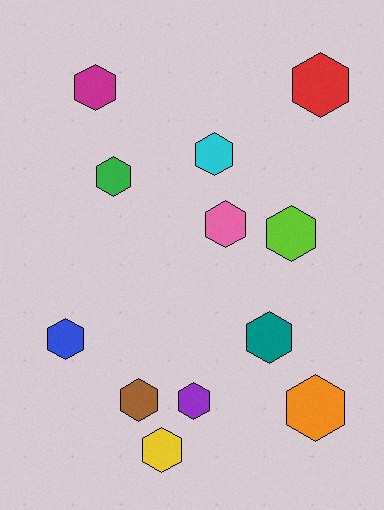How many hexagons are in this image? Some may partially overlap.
There are 12 hexagons.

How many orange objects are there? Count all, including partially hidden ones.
There is 1 orange object.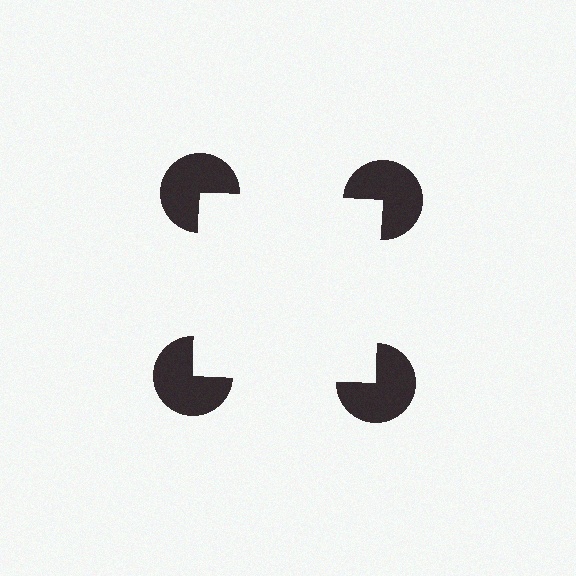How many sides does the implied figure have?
4 sides.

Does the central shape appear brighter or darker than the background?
It typically appears slightly brighter than the background, even though no actual brightness change is drawn.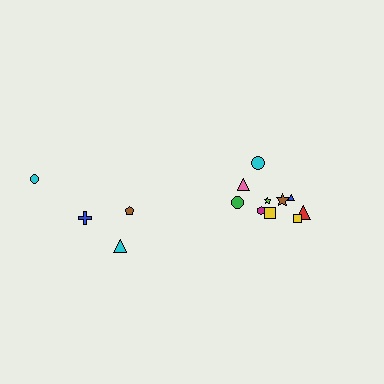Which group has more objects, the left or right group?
The right group.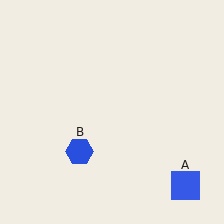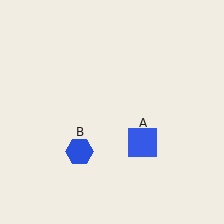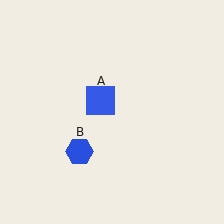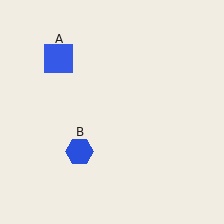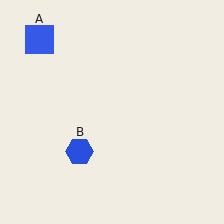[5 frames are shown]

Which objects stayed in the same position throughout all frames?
Blue hexagon (object B) remained stationary.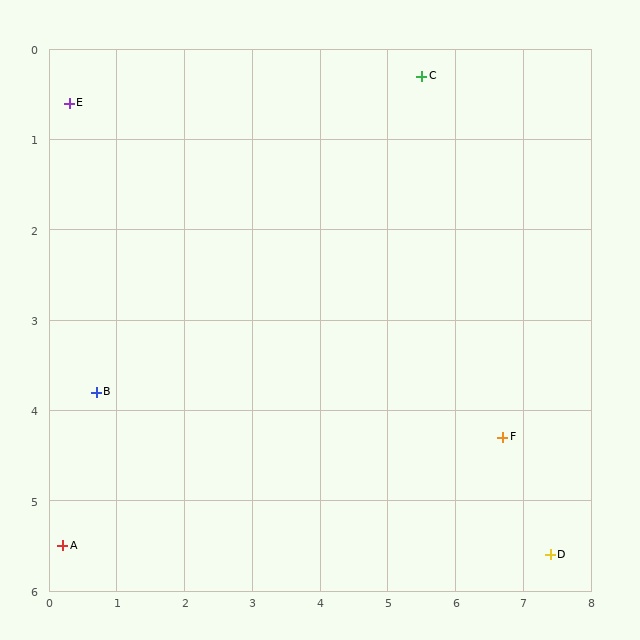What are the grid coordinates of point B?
Point B is at approximately (0.7, 3.8).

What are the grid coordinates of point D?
Point D is at approximately (7.4, 5.6).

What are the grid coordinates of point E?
Point E is at approximately (0.3, 0.6).